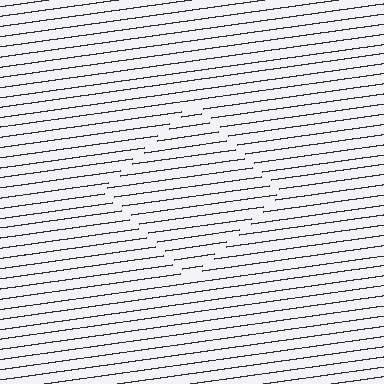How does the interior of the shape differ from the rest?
The interior of the shape contains the same grating, shifted by half a period — the contour is defined by the phase discontinuity where line-ends from the inner and outer gratings abut.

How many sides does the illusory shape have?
4 sides — the line-ends trace a square.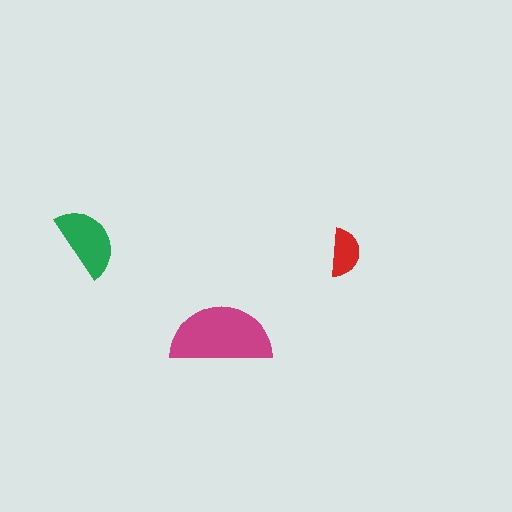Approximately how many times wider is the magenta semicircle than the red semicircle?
About 2 times wider.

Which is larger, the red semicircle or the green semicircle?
The green one.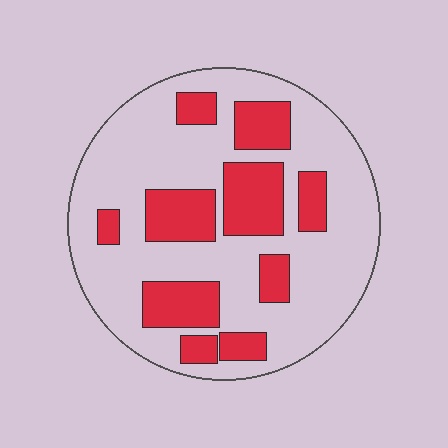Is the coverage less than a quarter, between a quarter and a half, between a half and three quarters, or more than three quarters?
Between a quarter and a half.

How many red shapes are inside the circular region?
10.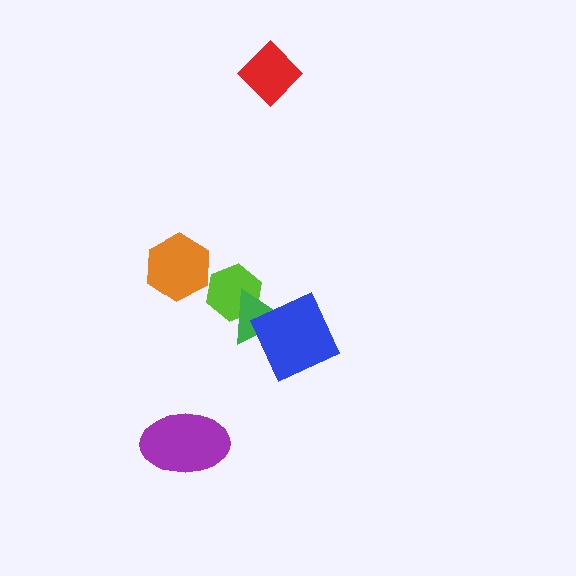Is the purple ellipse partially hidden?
No, no other shape covers it.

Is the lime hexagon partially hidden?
Yes, it is partially covered by another shape.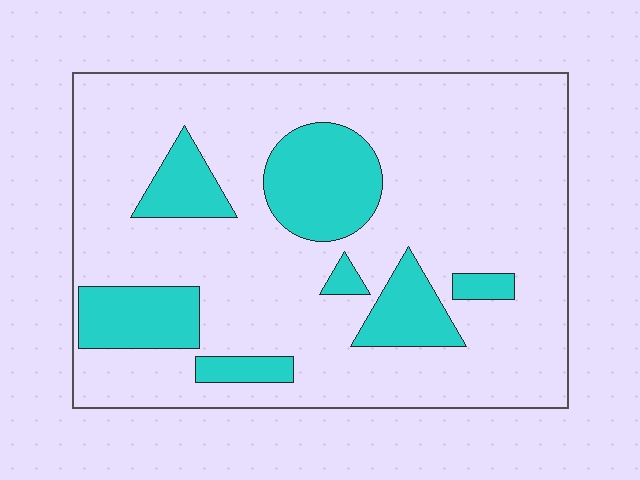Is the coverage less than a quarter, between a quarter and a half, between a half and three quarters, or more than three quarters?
Less than a quarter.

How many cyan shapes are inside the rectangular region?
7.